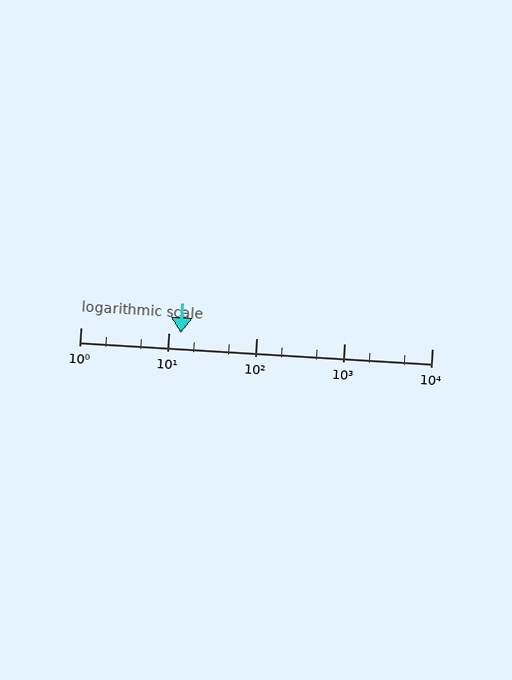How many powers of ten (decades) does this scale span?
The scale spans 4 decades, from 1 to 10000.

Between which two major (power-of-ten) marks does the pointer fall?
The pointer is between 10 and 100.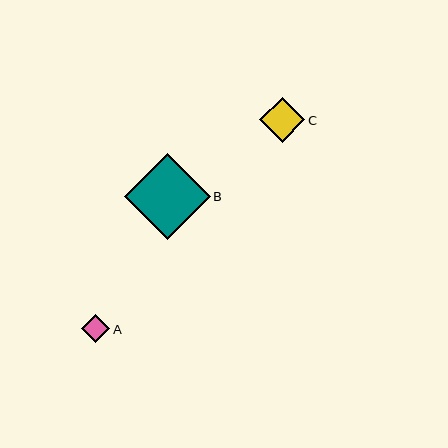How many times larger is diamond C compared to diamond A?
Diamond C is approximately 1.6 times the size of diamond A.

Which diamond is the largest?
Diamond B is the largest with a size of approximately 86 pixels.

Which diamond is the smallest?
Diamond A is the smallest with a size of approximately 29 pixels.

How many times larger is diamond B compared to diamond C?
Diamond B is approximately 1.9 times the size of diamond C.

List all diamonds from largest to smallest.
From largest to smallest: B, C, A.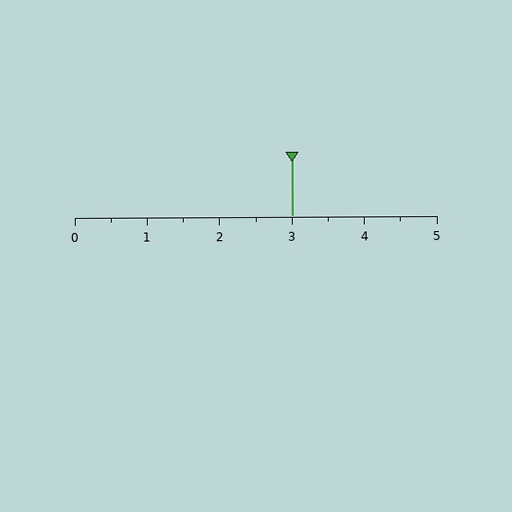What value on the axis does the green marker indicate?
The marker indicates approximately 3.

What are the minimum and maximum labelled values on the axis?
The axis runs from 0 to 5.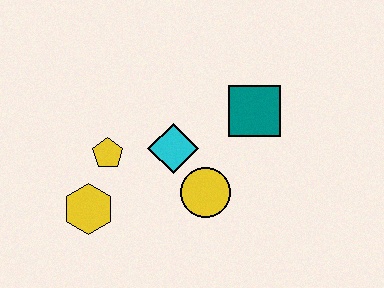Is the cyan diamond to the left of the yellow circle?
Yes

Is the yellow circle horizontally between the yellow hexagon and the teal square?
Yes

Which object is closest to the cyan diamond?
The yellow circle is closest to the cyan diamond.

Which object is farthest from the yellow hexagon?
The teal square is farthest from the yellow hexagon.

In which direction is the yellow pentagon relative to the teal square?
The yellow pentagon is to the left of the teal square.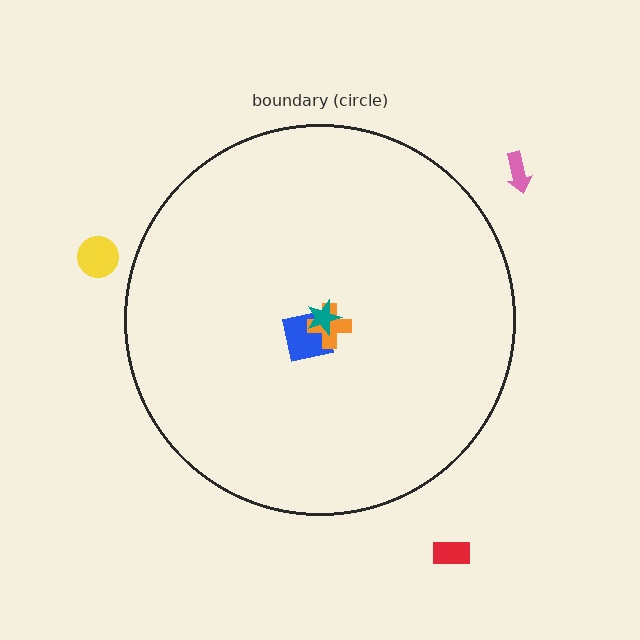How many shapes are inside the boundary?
3 inside, 3 outside.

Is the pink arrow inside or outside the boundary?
Outside.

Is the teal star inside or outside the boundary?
Inside.